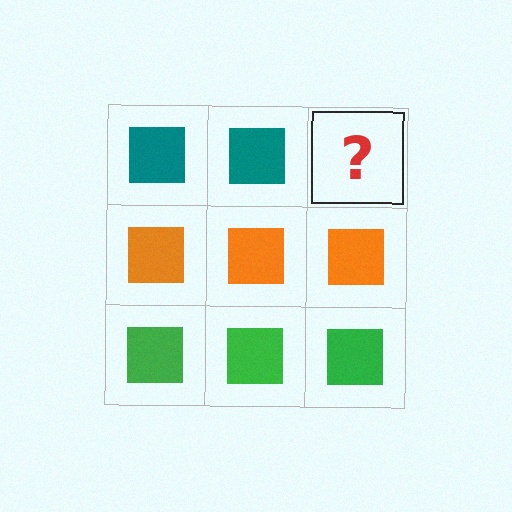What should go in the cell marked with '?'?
The missing cell should contain a teal square.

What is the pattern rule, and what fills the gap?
The rule is that each row has a consistent color. The gap should be filled with a teal square.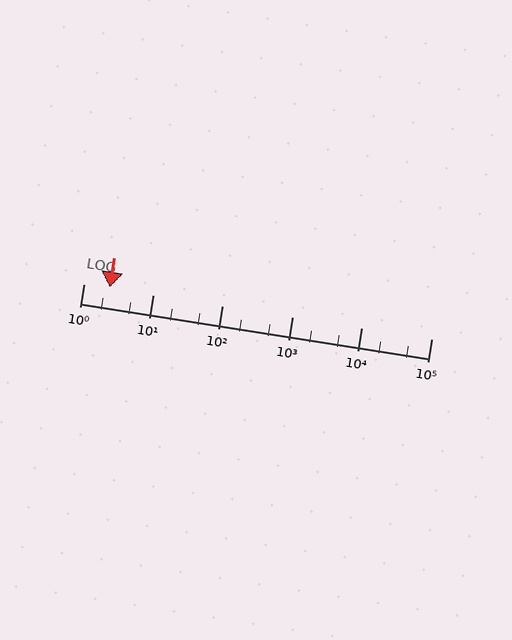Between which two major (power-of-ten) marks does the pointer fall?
The pointer is between 1 and 10.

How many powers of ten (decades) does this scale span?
The scale spans 5 decades, from 1 to 100000.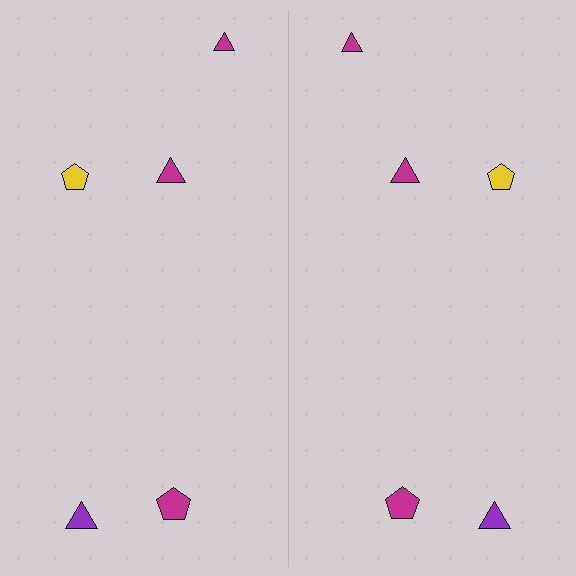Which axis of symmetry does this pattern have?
The pattern has a vertical axis of symmetry running through the center of the image.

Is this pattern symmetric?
Yes, this pattern has bilateral (reflection) symmetry.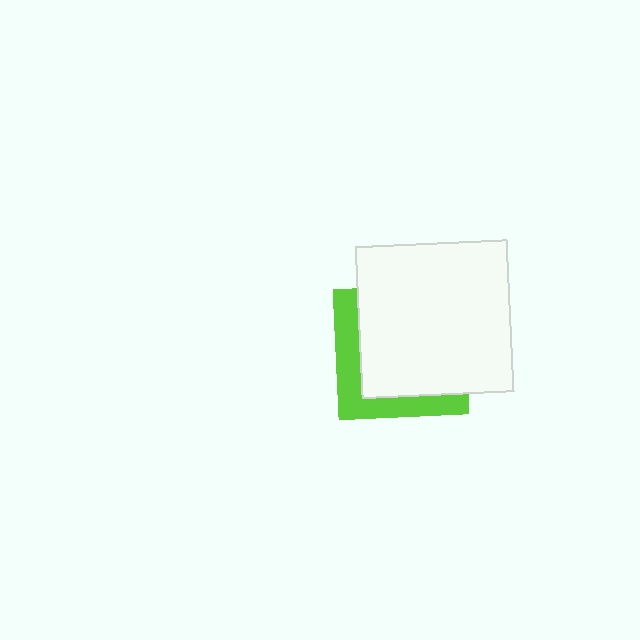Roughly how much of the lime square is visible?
A small part of it is visible (roughly 31%).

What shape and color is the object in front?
The object in front is a white square.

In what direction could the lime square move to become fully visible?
The lime square could move toward the lower-left. That would shift it out from behind the white square entirely.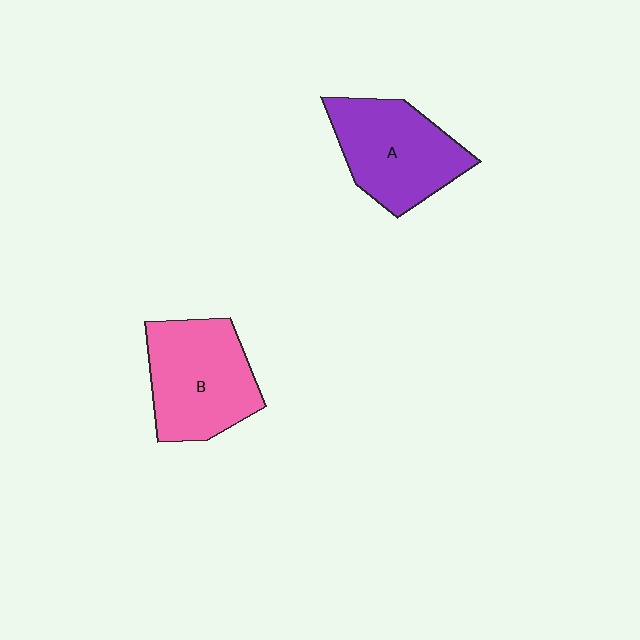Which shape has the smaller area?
Shape A (purple).